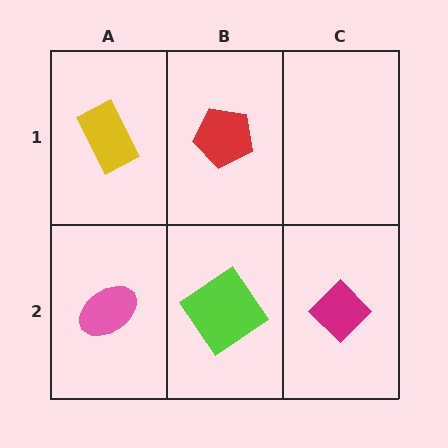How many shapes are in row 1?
2 shapes.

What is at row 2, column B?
A lime diamond.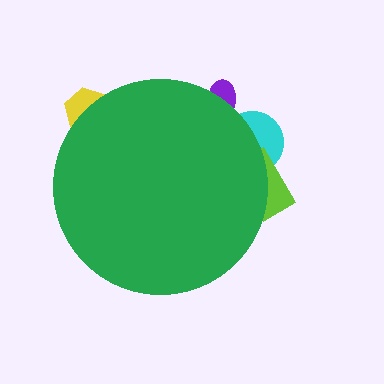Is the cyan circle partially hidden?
Yes, the cyan circle is partially hidden behind the green circle.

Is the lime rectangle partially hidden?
Yes, the lime rectangle is partially hidden behind the green circle.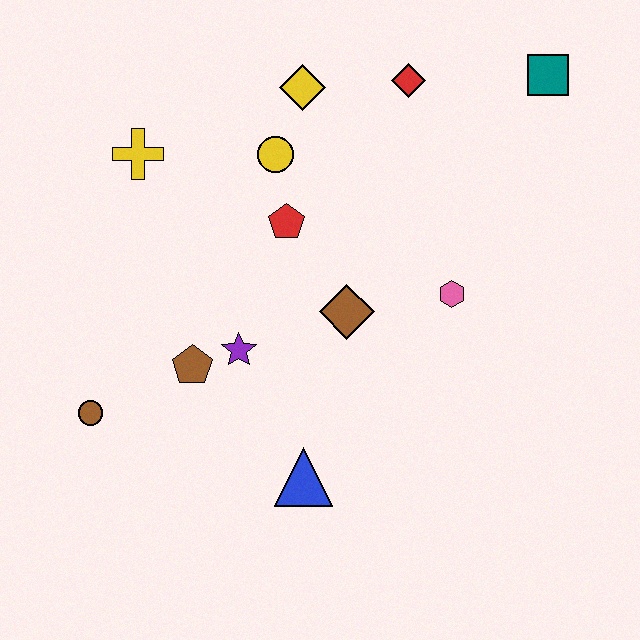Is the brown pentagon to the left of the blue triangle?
Yes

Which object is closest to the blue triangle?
The purple star is closest to the blue triangle.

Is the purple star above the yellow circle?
No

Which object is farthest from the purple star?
The teal square is farthest from the purple star.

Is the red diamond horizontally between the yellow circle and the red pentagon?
No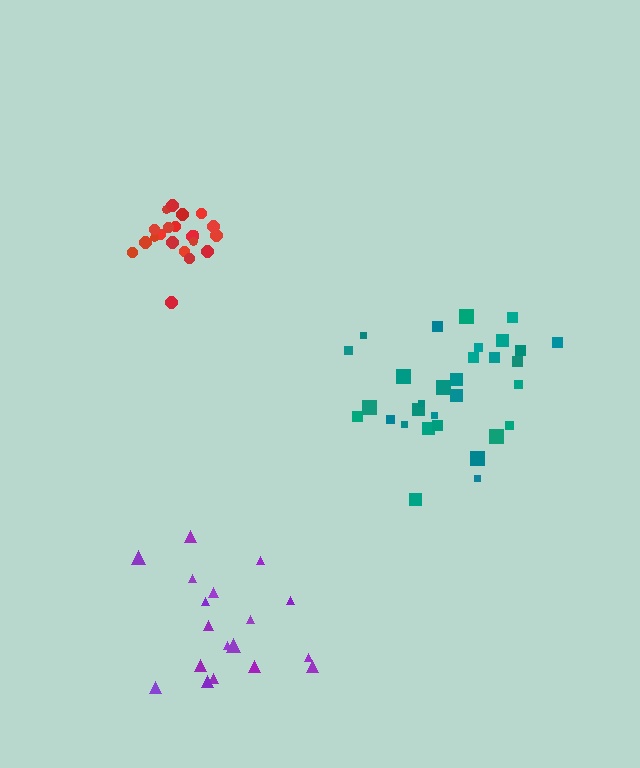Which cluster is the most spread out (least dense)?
Purple.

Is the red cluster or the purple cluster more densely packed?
Red.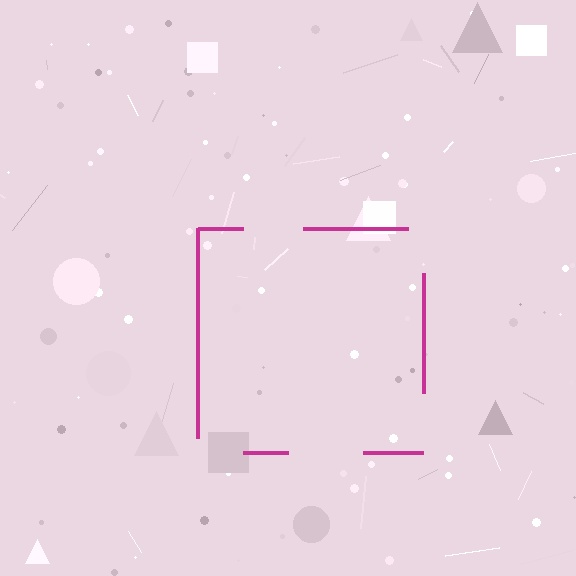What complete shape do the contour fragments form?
The contour fragments form a square.